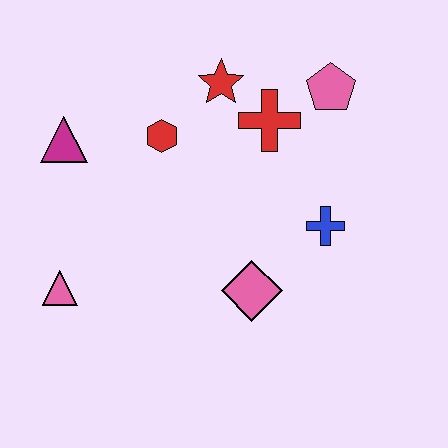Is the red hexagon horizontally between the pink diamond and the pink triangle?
Yes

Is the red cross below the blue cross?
No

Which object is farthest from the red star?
The pink triangle is farthest from the red star.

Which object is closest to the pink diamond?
The blue cross is closest to the pink diamond.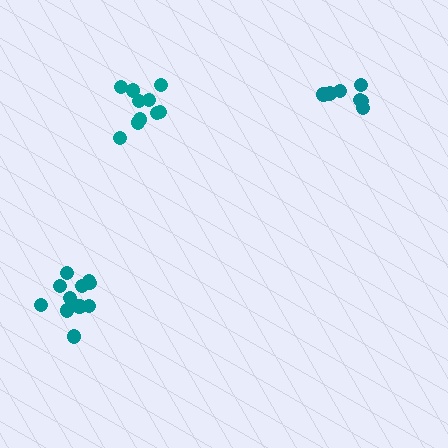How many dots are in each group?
Group 1: 10 dots, Group 2: 11 dots, Group 3: 7 dots (28 total).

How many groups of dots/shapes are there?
There are 3 groups.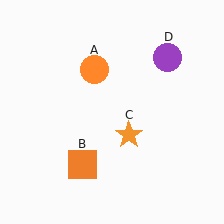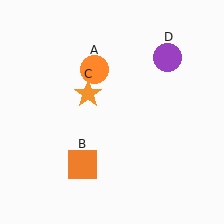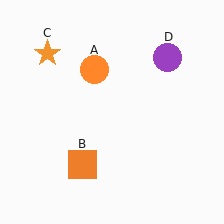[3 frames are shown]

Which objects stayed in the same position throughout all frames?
Orange circle (object A) and orange square (object B) and purple circle (object D) remained stationary.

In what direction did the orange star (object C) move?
The orange star (object C) moved up and to the left.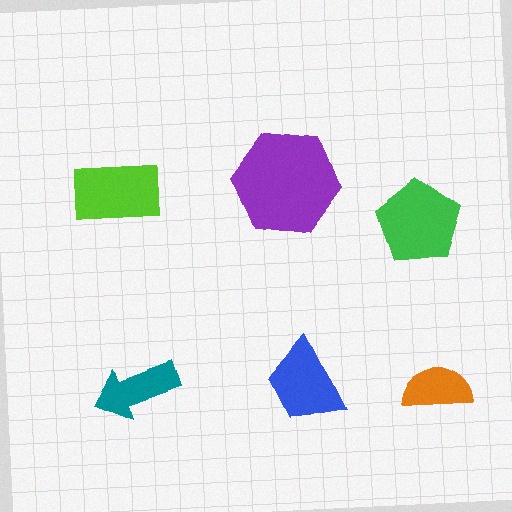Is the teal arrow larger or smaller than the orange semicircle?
Larger.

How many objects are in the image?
There are 6 objects in the image.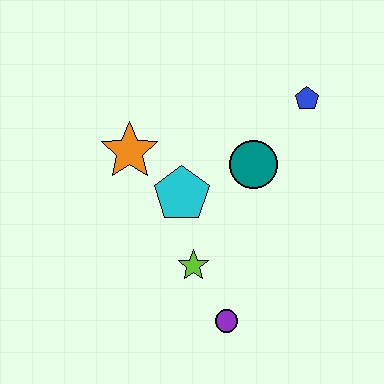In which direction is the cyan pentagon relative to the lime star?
The cyan pentagon is above the lime star.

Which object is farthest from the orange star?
The purple circle is farthest from the orange star.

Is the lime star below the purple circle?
No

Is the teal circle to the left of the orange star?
No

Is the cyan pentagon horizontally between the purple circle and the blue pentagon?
No